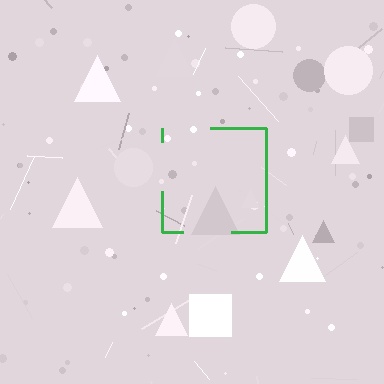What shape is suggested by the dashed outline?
The dashed outline suggests a square.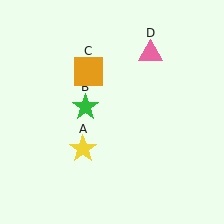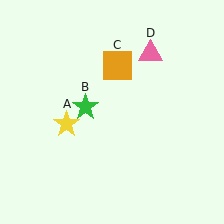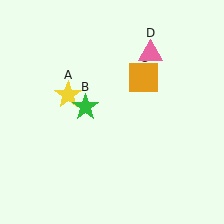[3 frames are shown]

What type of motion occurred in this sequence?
The yellow star (object A), orange square (object C) rotated clockwise around the center of the scene.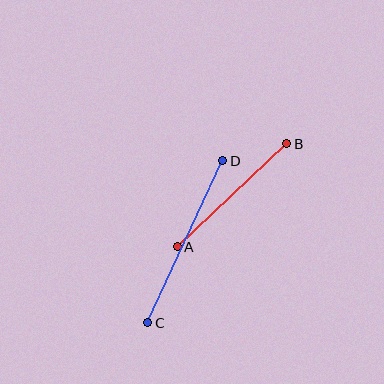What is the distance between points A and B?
The distance is approximately 150 pixels.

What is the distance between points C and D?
The distance is approximately 179 pixels.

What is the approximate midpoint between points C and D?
The midpoint is at approximately (185, 242) pixels.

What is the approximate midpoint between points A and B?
The midpoint is at approximately (232, 195) pixels.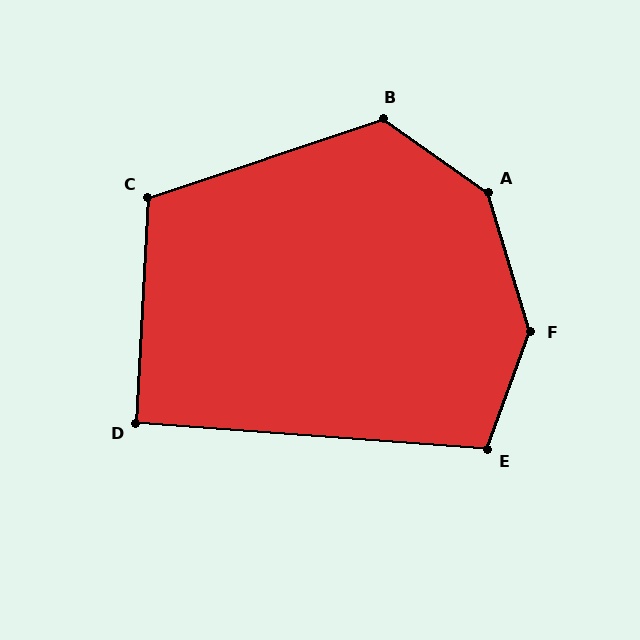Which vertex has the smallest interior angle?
D, at approximately 91 degrees.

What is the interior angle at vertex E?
Approximately 106 degrees (obtuse).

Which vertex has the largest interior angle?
F, at approximately 143 degrees.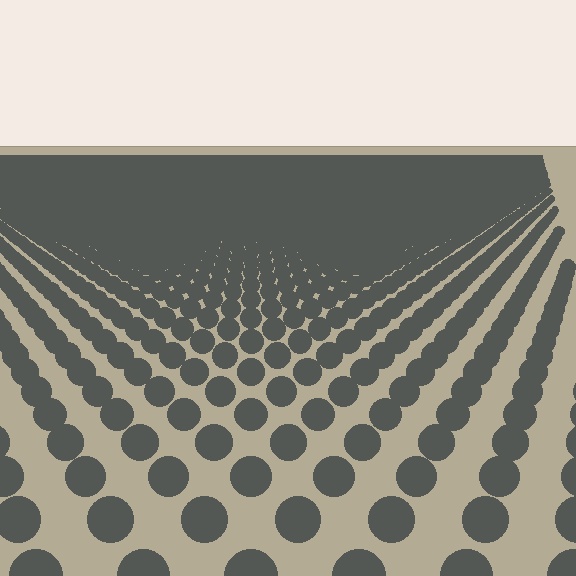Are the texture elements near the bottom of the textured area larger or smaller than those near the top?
Larger. Near the bottom, elements are closer to the viewer and appear at a bigger on-screen size.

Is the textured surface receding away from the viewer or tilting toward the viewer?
The surface is receding away from the viewer. Texture elements get smaller and denser toward the top.